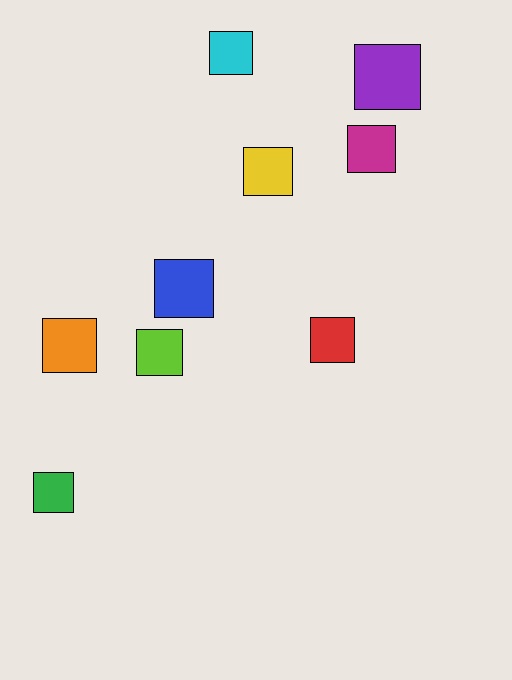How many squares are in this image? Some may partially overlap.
There are 9 squares.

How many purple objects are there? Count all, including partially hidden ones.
There is 1 purple object.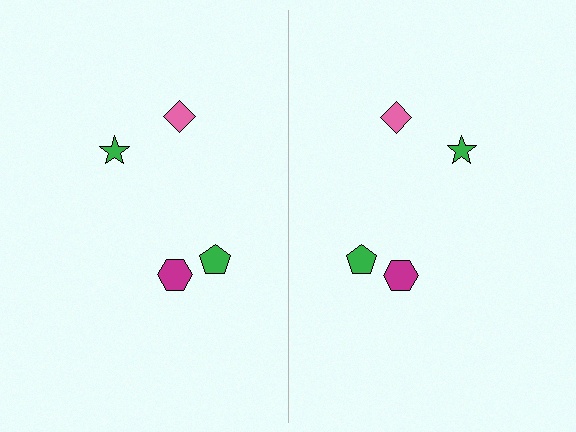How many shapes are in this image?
There are 8 shapes in this image.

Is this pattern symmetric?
Yes, this pattern has bilateral (reflection) symmetry.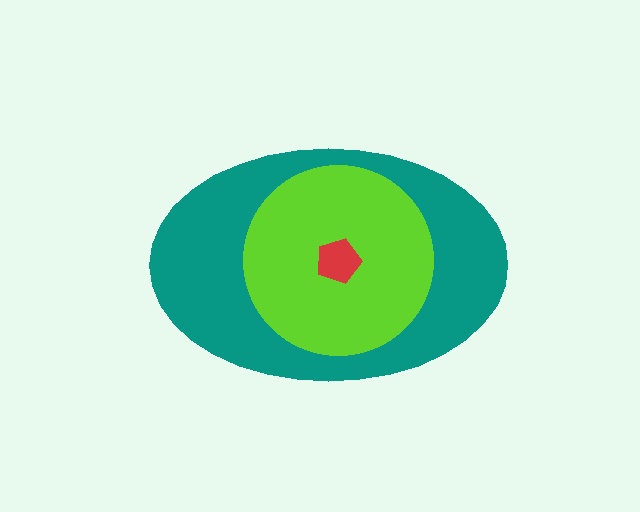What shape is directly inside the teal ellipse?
The lime circle.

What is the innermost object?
The red pentagon.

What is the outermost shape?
The teal ellipse.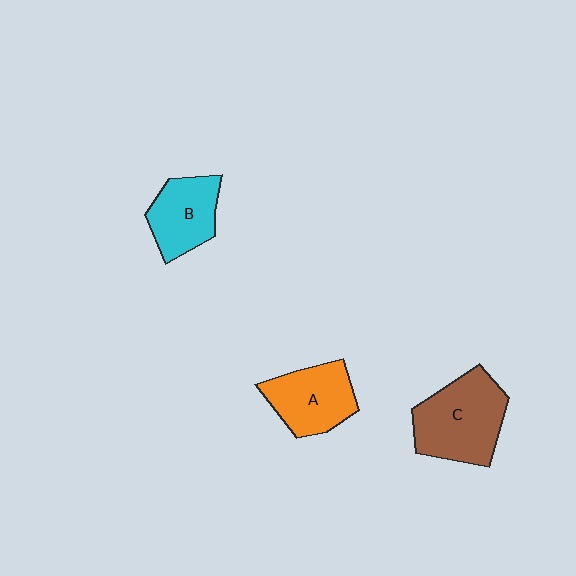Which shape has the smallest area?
Shape B (cyan).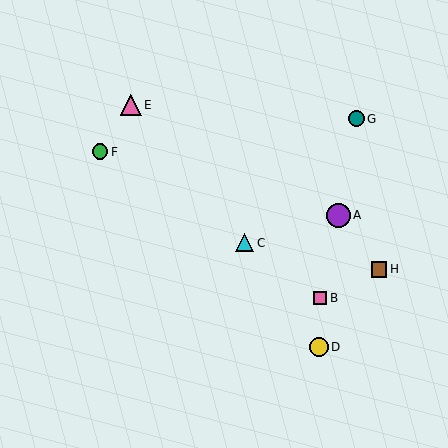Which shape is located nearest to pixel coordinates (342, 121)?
The teal circle (labeled G) at (356, 119) is nearest to that location.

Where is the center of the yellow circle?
The center of the yellow circle is at (319, 347).